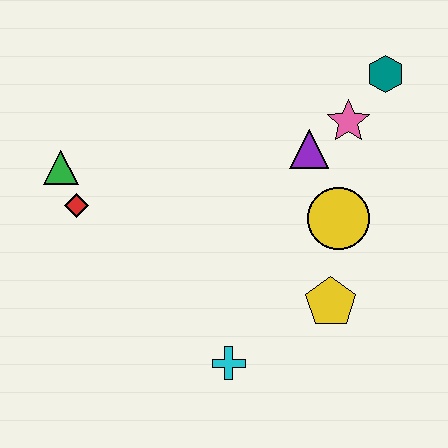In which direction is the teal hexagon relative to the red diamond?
The teal hexagon is to the right of the red diamond.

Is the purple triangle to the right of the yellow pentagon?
No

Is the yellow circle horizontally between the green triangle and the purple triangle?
No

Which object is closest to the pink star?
The purple triangle is closest to the pink star.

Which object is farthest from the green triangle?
The teal hexagon is farthest from the green triangle.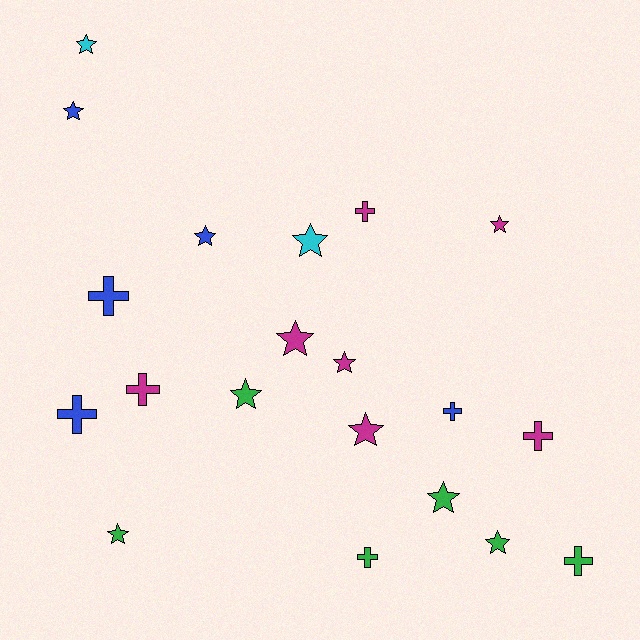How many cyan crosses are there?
There are no cyan crosses.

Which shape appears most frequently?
Star, with 12 objects.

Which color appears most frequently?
Magenta, with 7 objects.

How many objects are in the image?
There are 20 objects.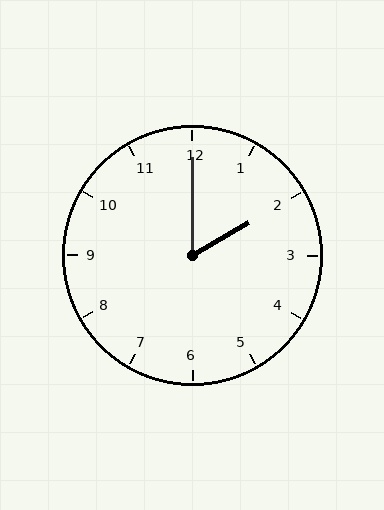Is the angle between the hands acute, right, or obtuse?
It is acute.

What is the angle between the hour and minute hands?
Approximately 60 degrees.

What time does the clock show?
2:00.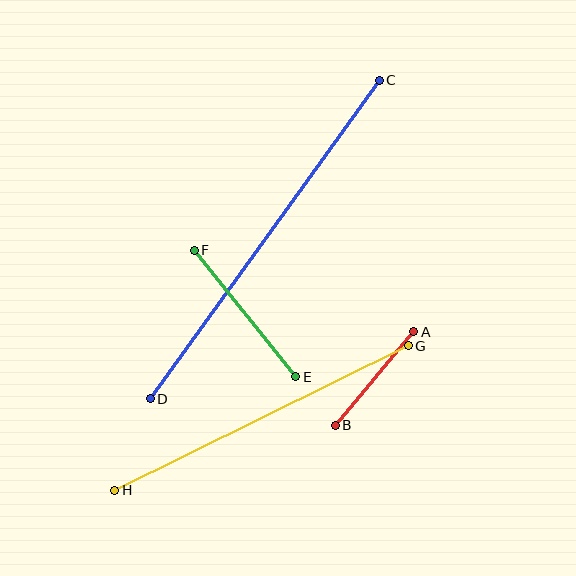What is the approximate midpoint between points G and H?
The midpoint is at approximately (262, 418) pixels.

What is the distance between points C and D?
The distance is approximately 392 pixels.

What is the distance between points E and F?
The distance is approximately 162 pixels.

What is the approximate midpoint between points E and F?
The midpoint is at approximately (245, 314) pixels.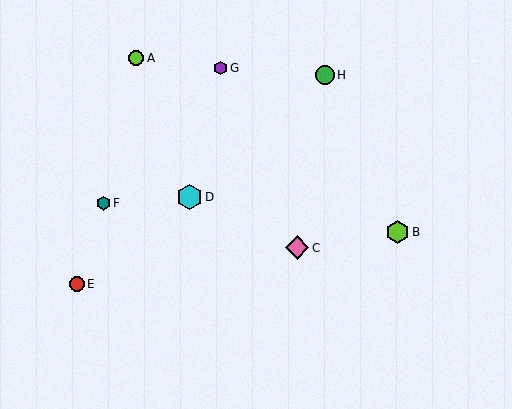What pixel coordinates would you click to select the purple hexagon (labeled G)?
Click at (220, 68) to select the purple hexagon G.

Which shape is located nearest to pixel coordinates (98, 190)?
The teal hexagon (labeled F) at (103, 203) is nearest to that location.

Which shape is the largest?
The cyan hexagon (labeled D) is the largest.